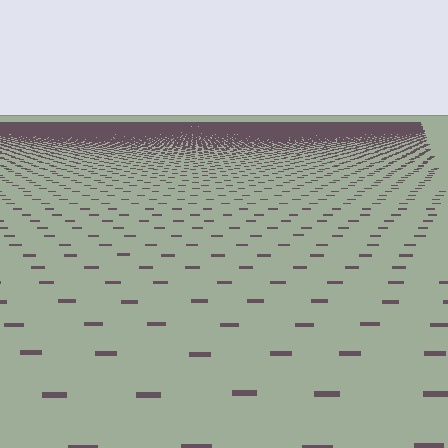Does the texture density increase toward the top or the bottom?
Density increases toward the top.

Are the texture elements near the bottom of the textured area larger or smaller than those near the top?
Larger. Near the bottom, elements are closer to the viewer and appear at a bigger on-screen size.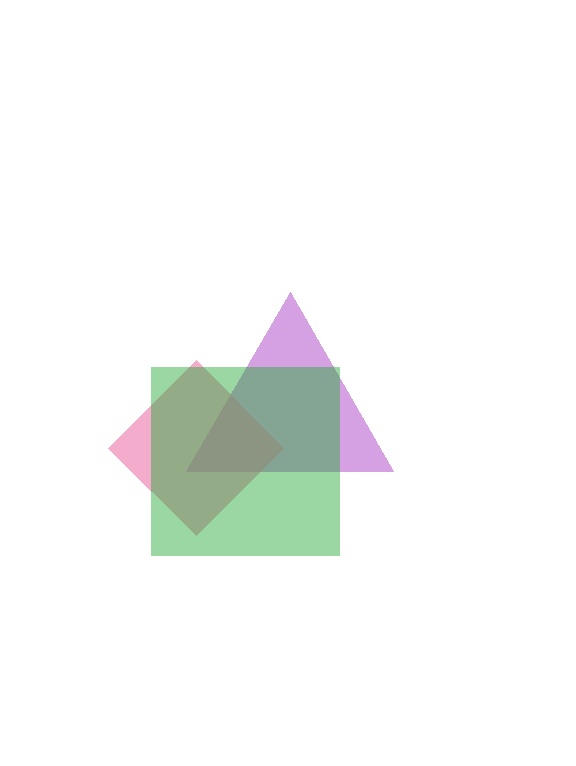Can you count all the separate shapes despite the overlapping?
Yes, there are 3 separate shapes.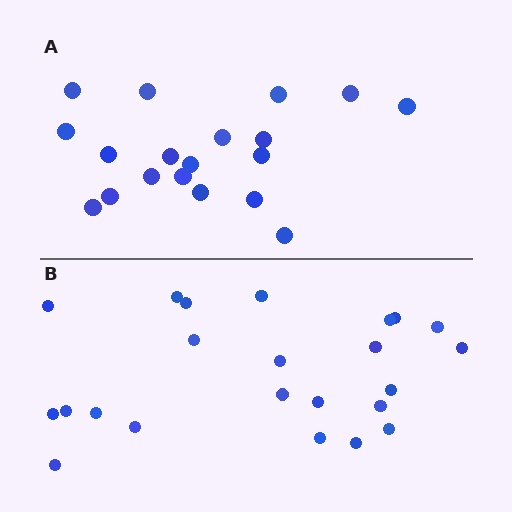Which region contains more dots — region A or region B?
Region B (the bottom region) has more dots.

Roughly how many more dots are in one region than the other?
Region B has about 4 more dots than region A.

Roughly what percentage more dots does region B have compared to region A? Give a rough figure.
About 20% more.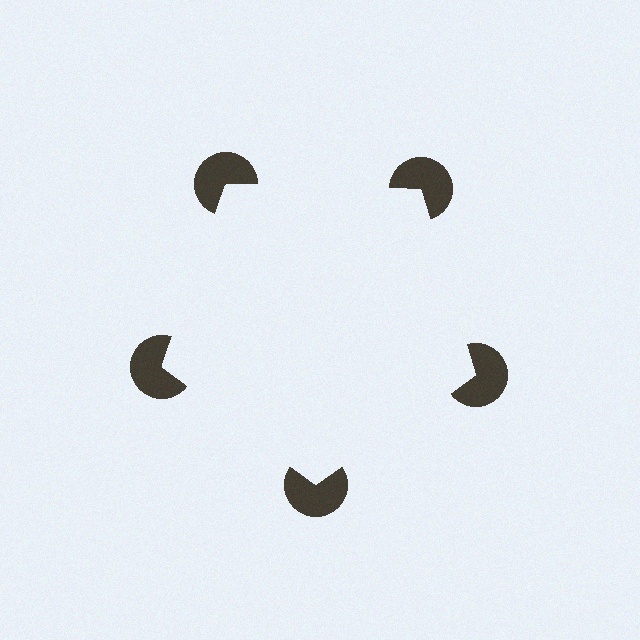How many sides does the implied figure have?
5 sides.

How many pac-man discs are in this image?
There are 5 — one at each vertex of the illusory pentagon.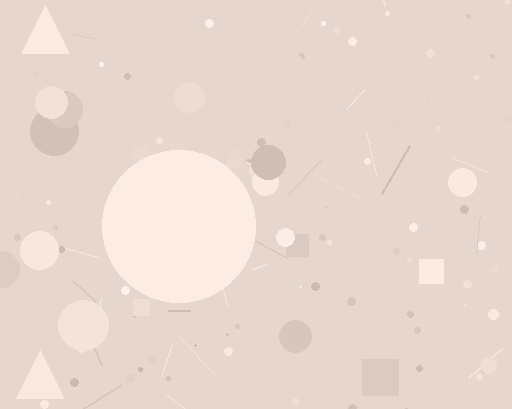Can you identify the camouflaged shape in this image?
The camouflaged shape is a circle.